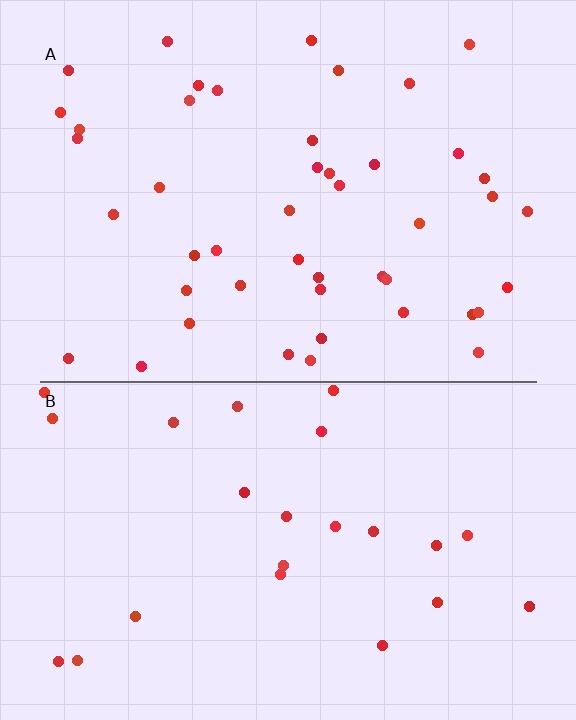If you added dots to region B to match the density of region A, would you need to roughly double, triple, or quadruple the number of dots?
Approximately double.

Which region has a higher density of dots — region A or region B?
A (the top).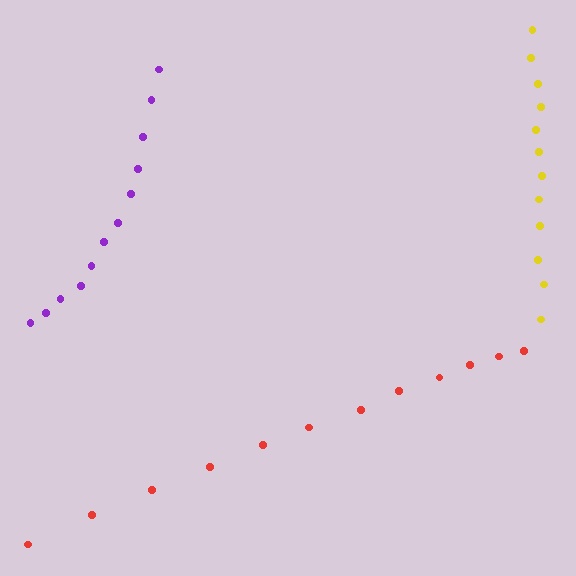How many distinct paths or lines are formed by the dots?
There are 3 distinct paths.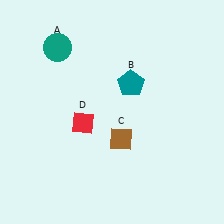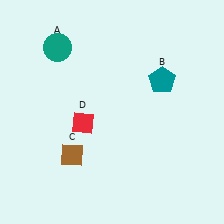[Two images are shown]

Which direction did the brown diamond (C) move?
The brown diamond (C) moved left.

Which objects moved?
The objects that moved are: the teal pentagon (B), the brown diamond (C).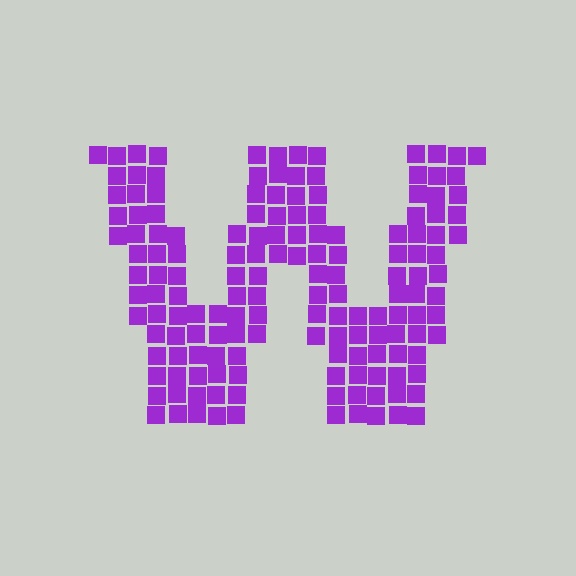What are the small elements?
The small elements are squares.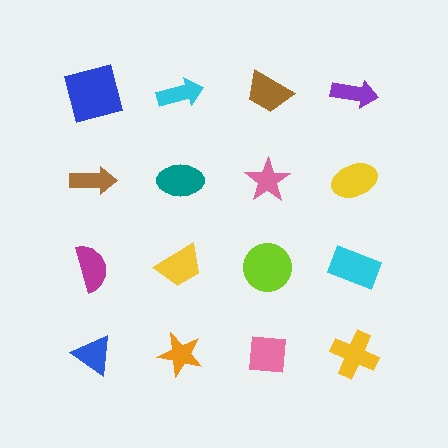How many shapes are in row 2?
4 shapes.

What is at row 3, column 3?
A lime circle.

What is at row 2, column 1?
A brown arrow.